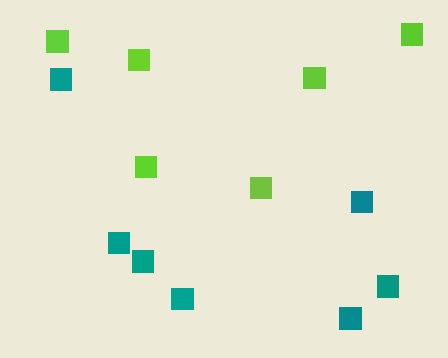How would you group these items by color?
There are 2 groups: one group of teal squares (7) and one group of lime squares (6).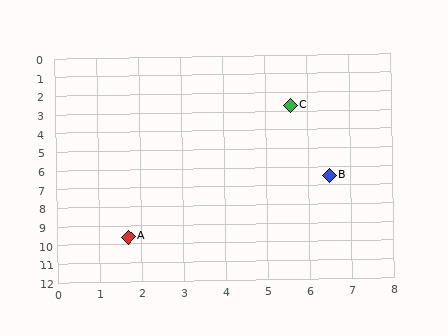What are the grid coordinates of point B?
Point B is at approximately (6.5, 6.5).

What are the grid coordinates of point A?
Point A is at approximately (1.7, 9.6).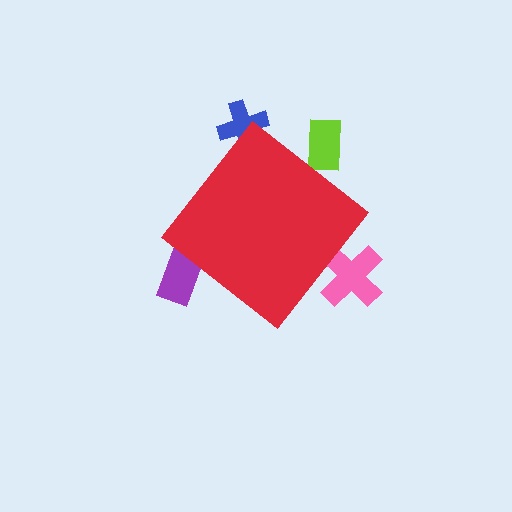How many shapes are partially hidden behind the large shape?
4 shapes are partially hidden.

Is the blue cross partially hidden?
Yes, the blue cross is partially hidden behind the red diamond.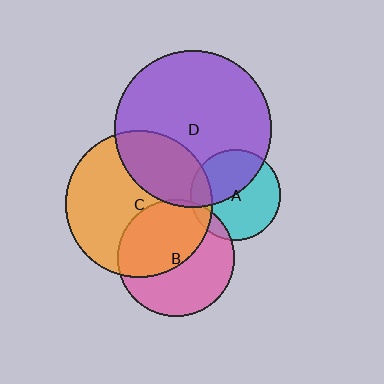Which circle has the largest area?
Circle D (purple).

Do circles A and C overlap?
Yes.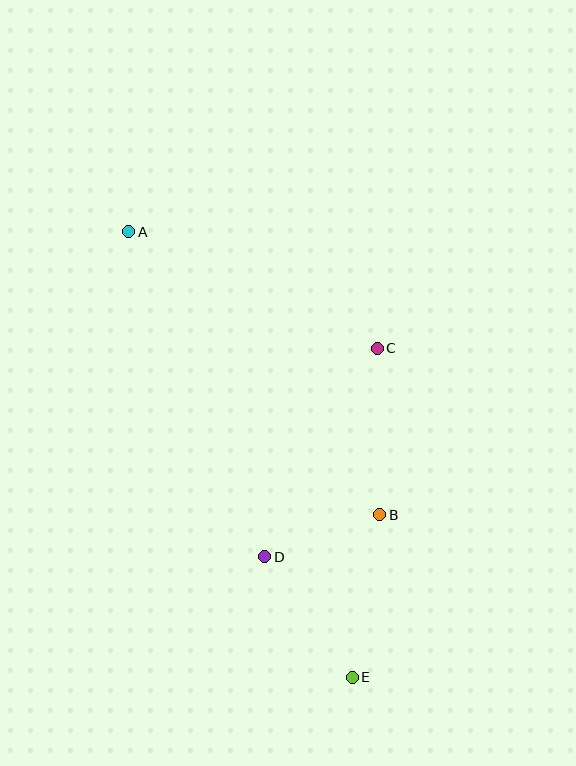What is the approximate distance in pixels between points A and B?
The distance between A and B is approximately 378 pixels.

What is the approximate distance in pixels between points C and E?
The distance between C and E is approximately 330 pixels.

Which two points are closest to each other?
Points B and D are closest to each other.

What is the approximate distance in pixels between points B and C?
The distance between B and C is approximately 166 pixels.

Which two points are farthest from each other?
Points A and E are farthest from each other.